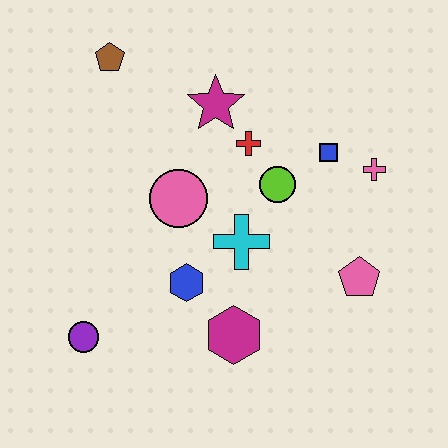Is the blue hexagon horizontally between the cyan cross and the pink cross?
No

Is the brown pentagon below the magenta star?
No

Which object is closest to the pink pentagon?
The pink cross is closest to the pink pentagon.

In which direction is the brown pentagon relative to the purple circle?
The brown pentagon is above the purple circle.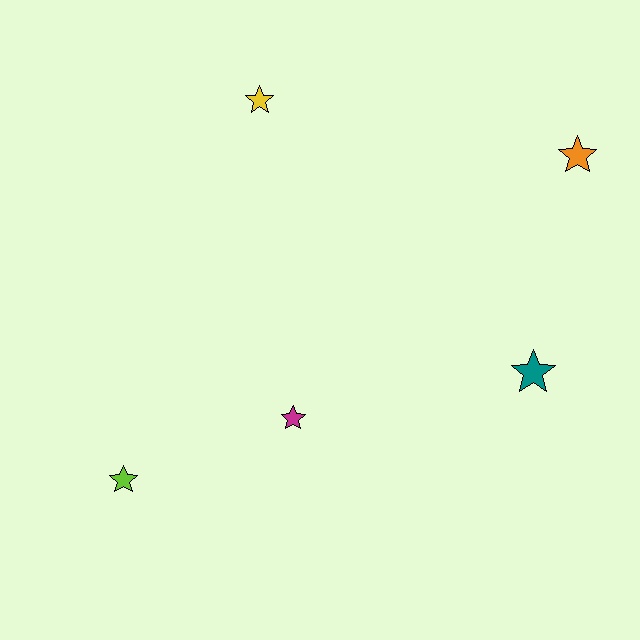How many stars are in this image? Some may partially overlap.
There are 5 stars.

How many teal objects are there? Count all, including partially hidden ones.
There is 1 teal object.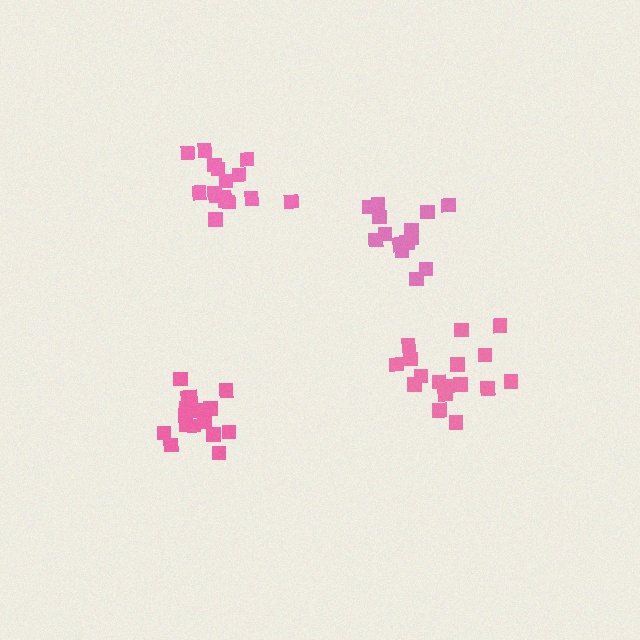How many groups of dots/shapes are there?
There are 4 groups.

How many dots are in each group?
Group 1: 16 dots, Group 2: 16 dots, Group 3: 14 dots, Group 4: 17 dots (63 total).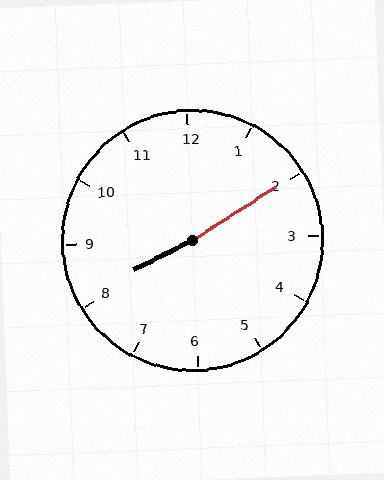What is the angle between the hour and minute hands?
Approximately 175 degrees.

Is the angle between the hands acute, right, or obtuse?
It is obtuse.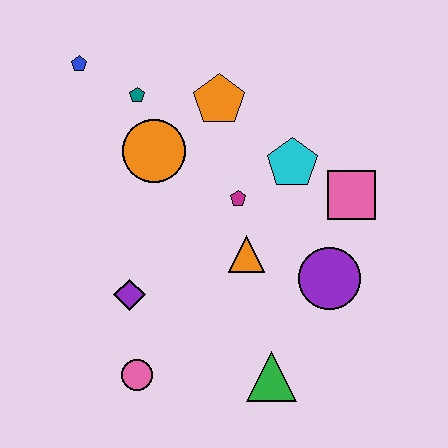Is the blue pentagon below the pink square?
No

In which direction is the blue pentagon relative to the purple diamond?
The blue pentagon is above the purple diamond.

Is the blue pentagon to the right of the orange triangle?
No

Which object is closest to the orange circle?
The teal pentagon is closest to the orange circle.